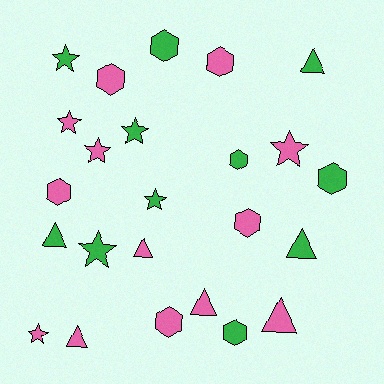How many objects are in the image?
There are 24 objects.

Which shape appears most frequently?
Hexagon, with 9 objects.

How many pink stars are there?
There are 4 pink stars.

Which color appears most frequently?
Pink, with 13 objects.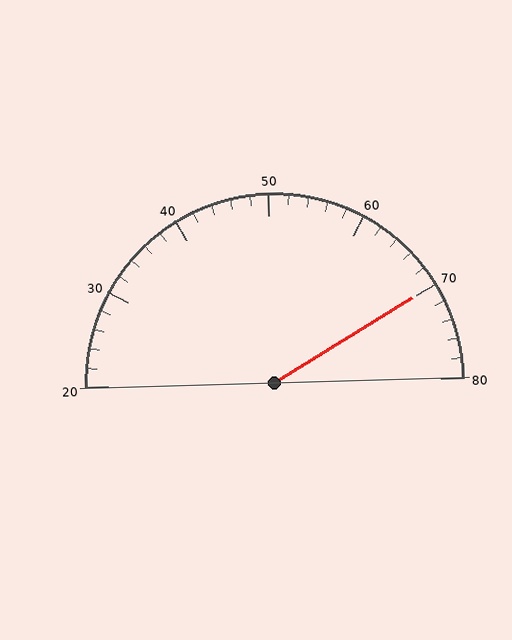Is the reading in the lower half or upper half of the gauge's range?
The reading is in the upper half of the range (20 to 80).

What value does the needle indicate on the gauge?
The needle indicates approximately 70.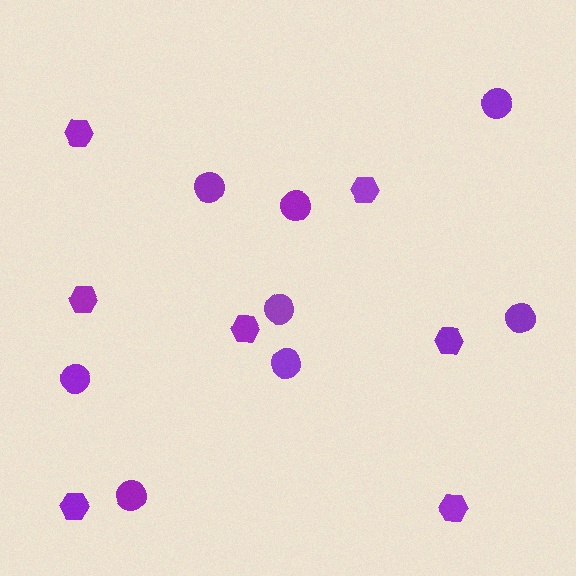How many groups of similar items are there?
There are 2 groups: one group of hexagons (7) and one group of circles (8).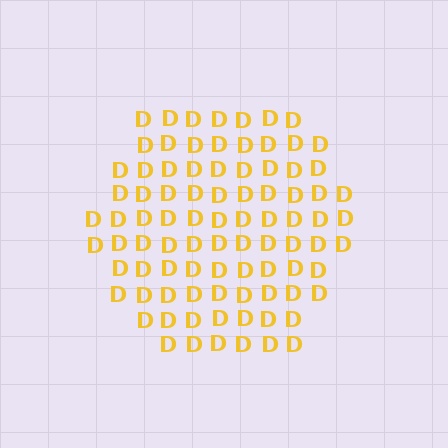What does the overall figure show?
The overall figure shows a hexagon.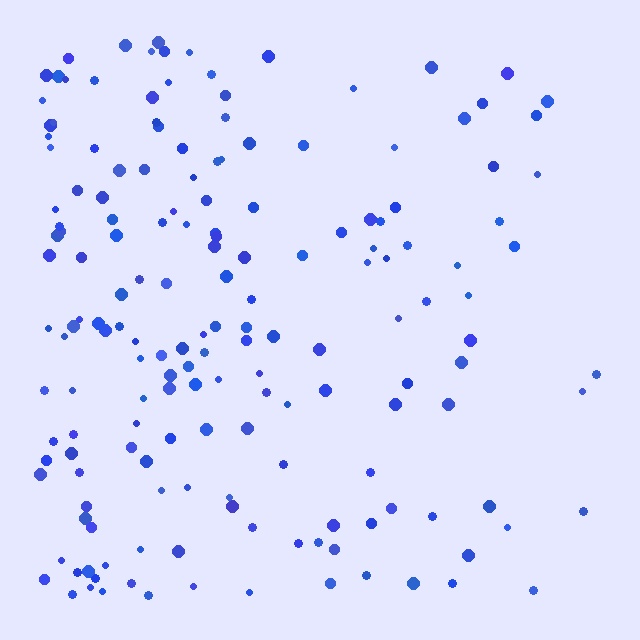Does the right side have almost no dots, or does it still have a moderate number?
Still a moderate number, just noticeably fewer than the left.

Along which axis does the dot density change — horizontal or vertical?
Horizontal.